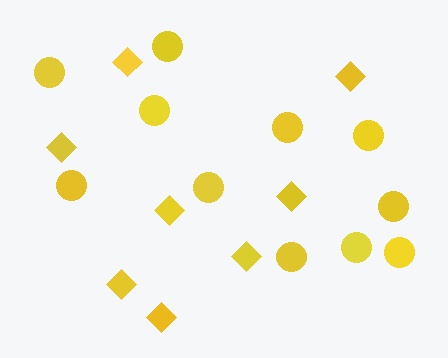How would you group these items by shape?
There are 2 groups: one group of diamonds (8) and one group of circles (11).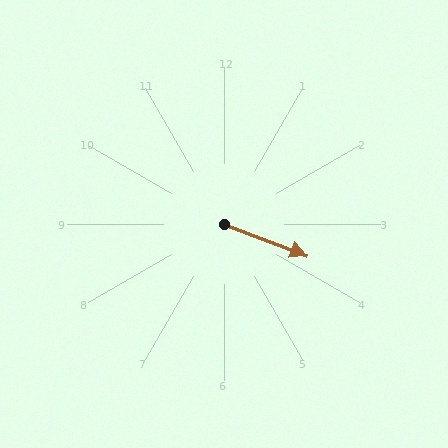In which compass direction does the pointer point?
East.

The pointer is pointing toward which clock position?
Roughly 4 o'clock.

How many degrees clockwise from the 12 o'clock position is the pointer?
Approximately 111 degrees.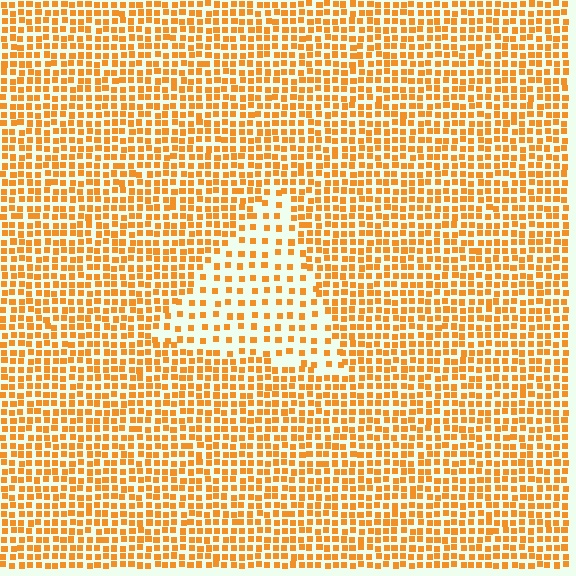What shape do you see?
I see a triangle.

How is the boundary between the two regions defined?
The boundary is defined by a change in element density (approximately 2.1x ratio). All elements are the same color, size, and shape.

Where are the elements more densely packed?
The elements are more densely packed outside the triangle boundary.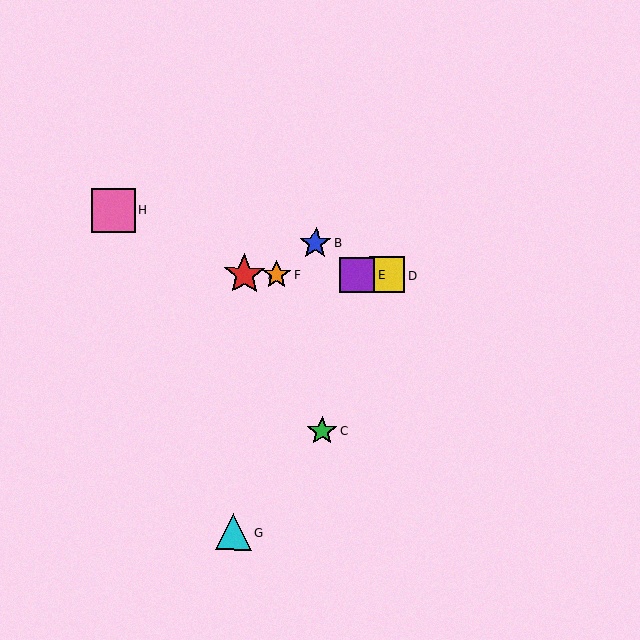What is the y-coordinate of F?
Object F is at y≈274.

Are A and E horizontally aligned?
Yes, both are at y≈274.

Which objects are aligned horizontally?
Objects A, D, E, F are aligned horizontally.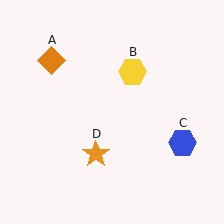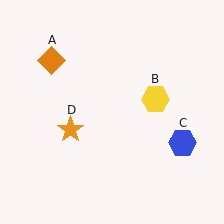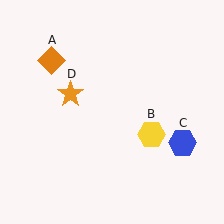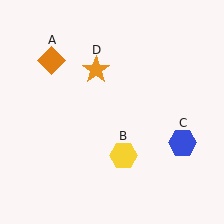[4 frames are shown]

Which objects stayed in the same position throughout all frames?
Orange diamond (object A) and blue hexagon (object C) remained stationary.